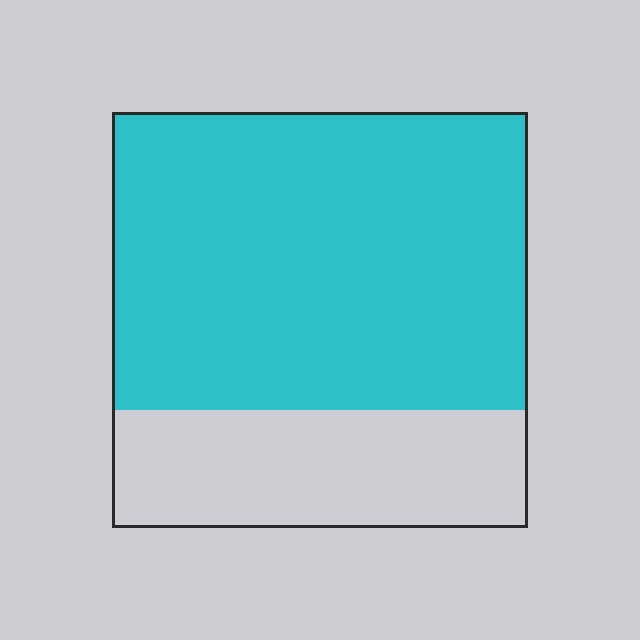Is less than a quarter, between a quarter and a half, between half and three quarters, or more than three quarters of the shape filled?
Between half and three quarters.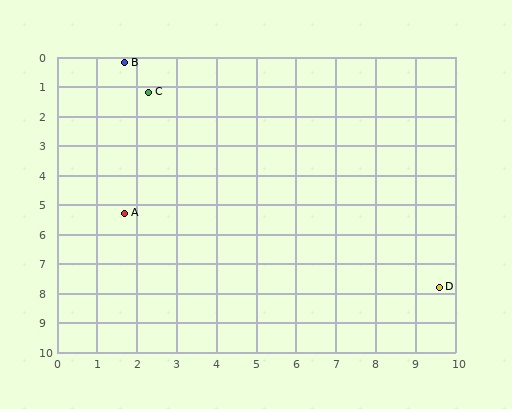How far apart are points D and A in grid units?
Points D and A are about 8.3 grid units apart.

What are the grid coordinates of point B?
Point B is at approximately (1.7, 0.2).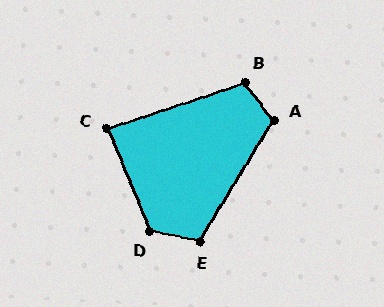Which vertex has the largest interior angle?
D, at approximately 124 degrees.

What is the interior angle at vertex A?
Approximately 111 degrees (obtuse).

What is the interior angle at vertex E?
Approximately 110 degrees (obtuse).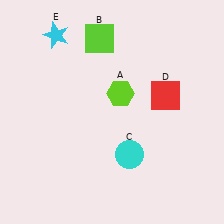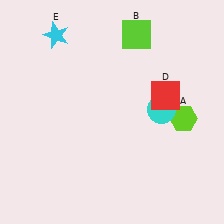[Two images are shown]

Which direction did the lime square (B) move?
The lime square (B) moved right.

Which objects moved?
The objects that moved are: the lime hexagon (A), the lime square (B), the cyan circle (C).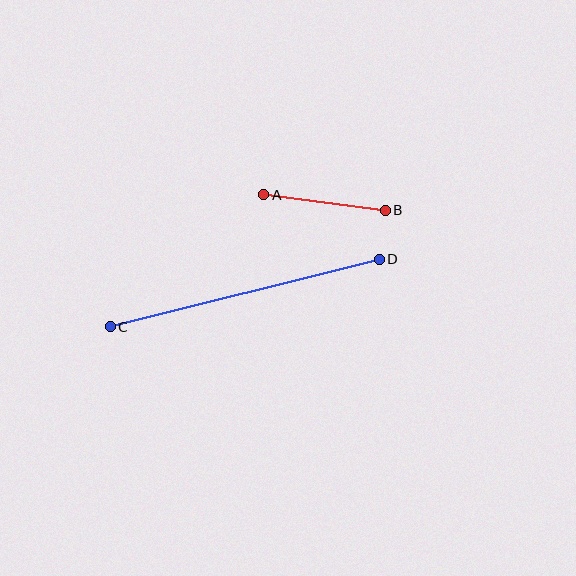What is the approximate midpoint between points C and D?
The midpoint is at approximately (245, 293) pixels.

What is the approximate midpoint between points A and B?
The midpoint is at approximately (324, 203) pixels.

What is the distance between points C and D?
The distance is approximately 278 pixels.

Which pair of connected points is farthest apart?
Points C and D are farthest apart.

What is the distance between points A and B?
The distance is approximately 123 pixels.